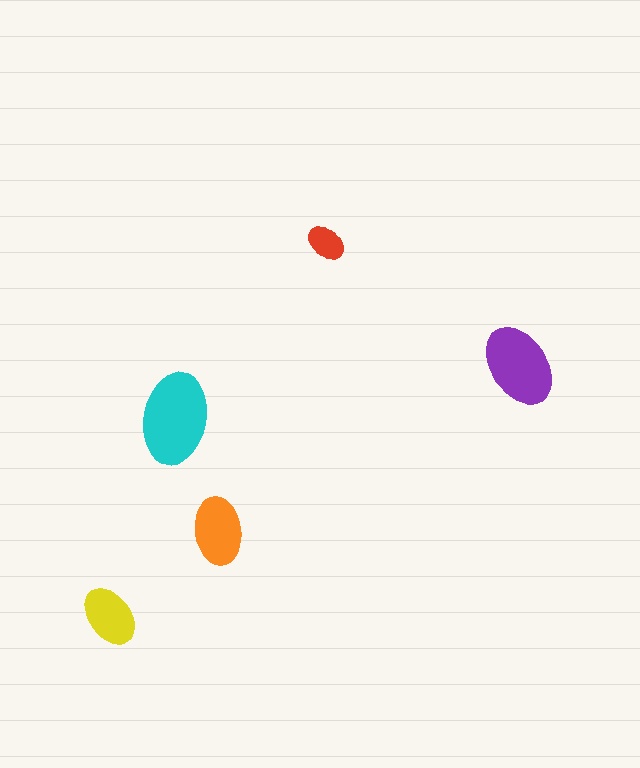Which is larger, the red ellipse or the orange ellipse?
The orange one.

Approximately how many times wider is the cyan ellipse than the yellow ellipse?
About 1.5 times wider.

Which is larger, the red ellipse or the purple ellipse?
The purple one.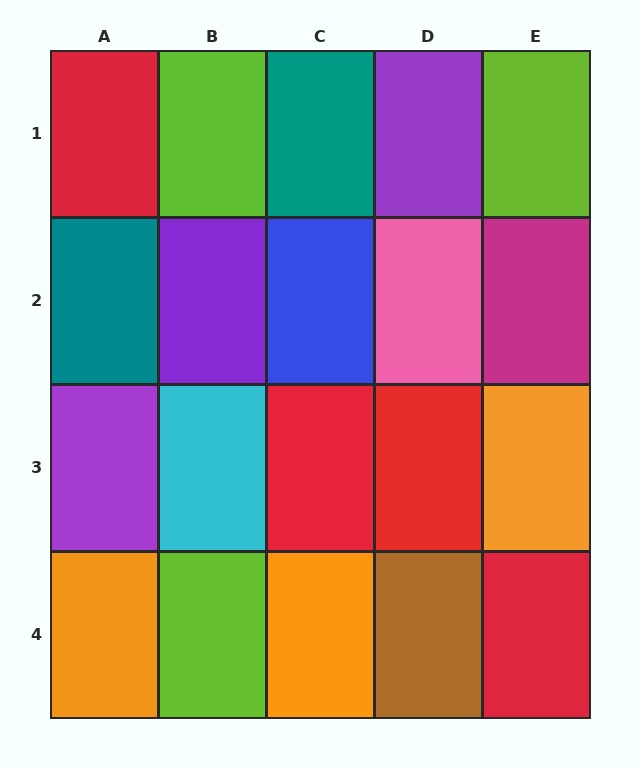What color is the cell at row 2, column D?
Pink.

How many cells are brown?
1 cell is brown.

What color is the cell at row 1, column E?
Lime.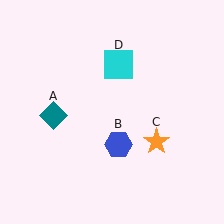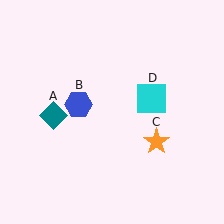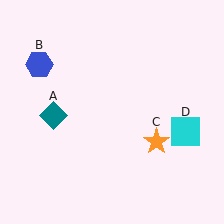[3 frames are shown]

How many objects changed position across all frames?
2 objects changed position: blue hexagon (object B), cyan square (object D).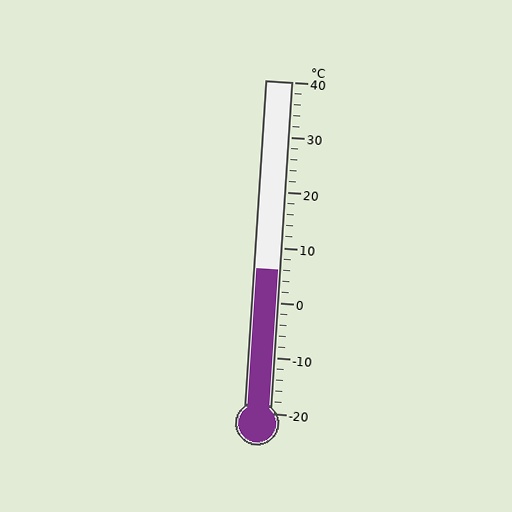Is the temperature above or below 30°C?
The temperature is below 30°C.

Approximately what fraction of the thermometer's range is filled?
The thermometer is filled to approximately 45% of its range.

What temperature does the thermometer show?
The thermometer shows approximately 6°C.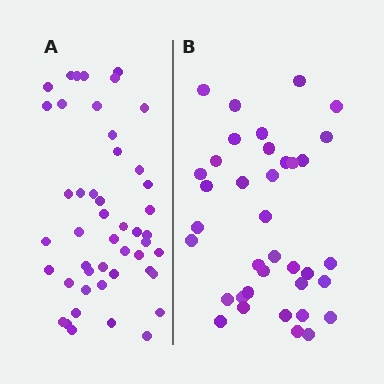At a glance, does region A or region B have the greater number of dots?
Region A (the left region) has more dots.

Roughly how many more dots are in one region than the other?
Region A has roughly 10 or so more dots than region B.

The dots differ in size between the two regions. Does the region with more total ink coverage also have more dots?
No. Region B has more total ink coverage because its dots are larger, but region A actually contains more individual dots. Total area can be misleading — the number of items is what matters here.